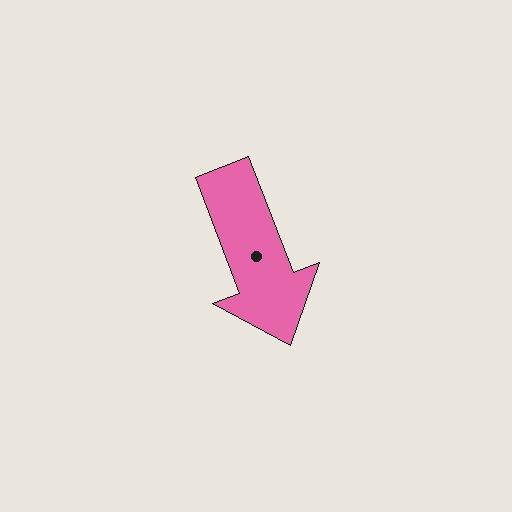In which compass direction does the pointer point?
South.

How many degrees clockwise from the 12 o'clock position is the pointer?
Approximately 159 degrees.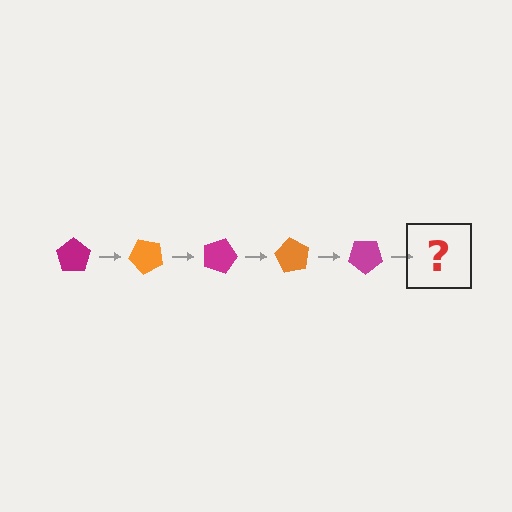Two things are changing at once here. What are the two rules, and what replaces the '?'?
The two rules are that it rotates 45 degrees each step and the color cycles through magenta and orange. The '?' should be an orange pentagon, rotated 225 degrees from the start.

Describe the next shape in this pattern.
It should be an orange pentagon, rotated 225 degrees from the start.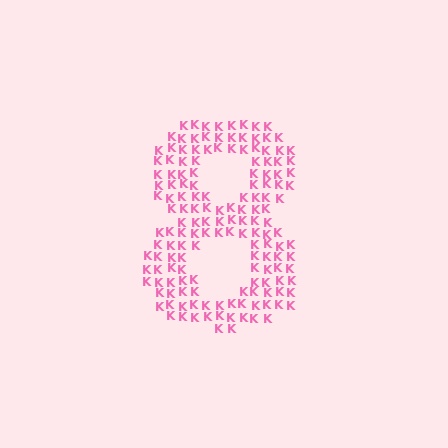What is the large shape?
The large shape is the digit 8.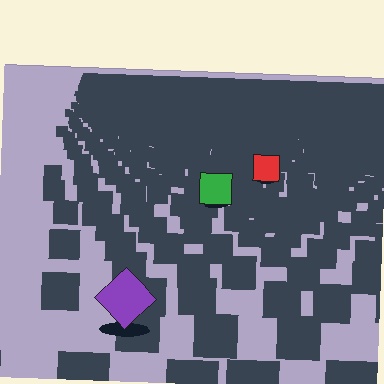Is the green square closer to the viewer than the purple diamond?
No. The purple diamond is closer — you can tell from the texture gradient: the ground texture is coarser near it.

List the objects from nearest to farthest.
From nearest to farthest: the purple diamond, the green square, the red square.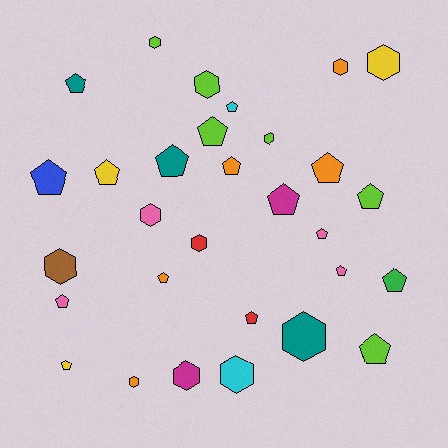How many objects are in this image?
There are 30 objects.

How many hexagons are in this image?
There are 12 hexagons.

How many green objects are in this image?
There is 1 green object.